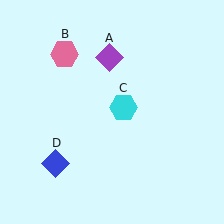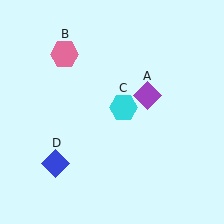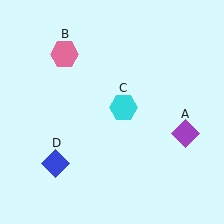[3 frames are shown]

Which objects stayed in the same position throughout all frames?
Pink hexagon (object B) and cyan hexagon (object C) and blue diamond (object D) remained stationary.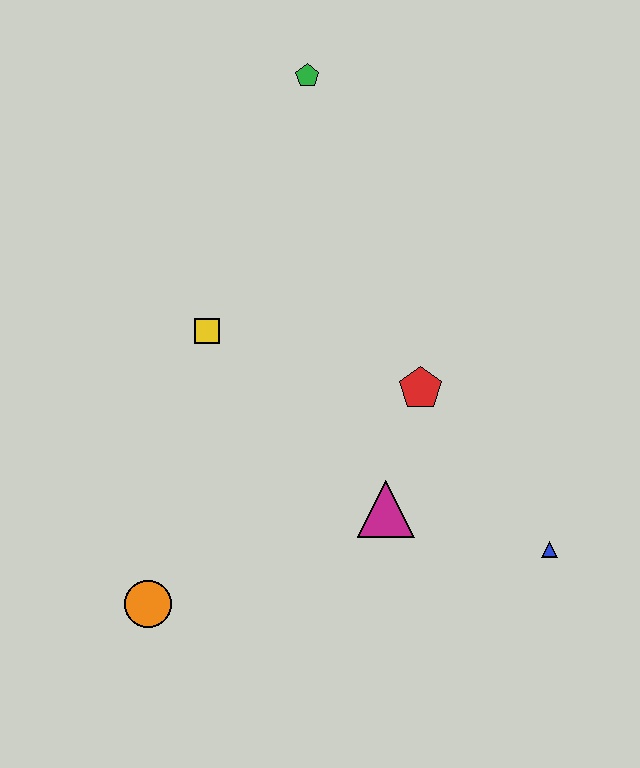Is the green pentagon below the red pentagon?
No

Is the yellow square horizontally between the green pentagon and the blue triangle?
No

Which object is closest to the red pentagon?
The magenta triangle is closest to the red pentagon.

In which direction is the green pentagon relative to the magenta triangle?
The green pentagon is above the magenta triangle.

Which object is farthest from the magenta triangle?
The green pentagon is farthest from the magenta triangle.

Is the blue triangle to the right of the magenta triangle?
Yes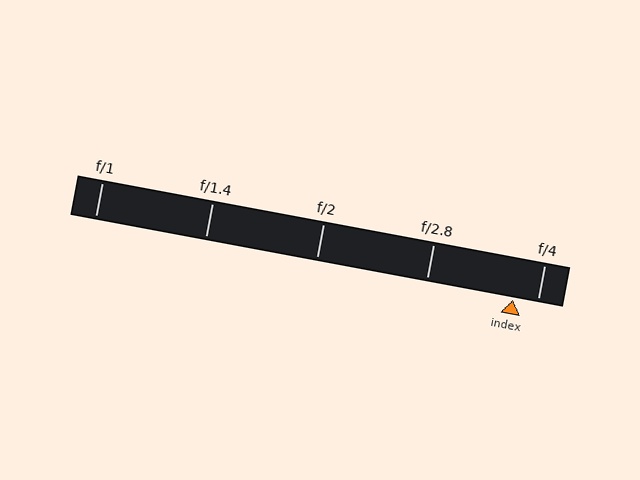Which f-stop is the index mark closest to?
The index mark is closest to f/4.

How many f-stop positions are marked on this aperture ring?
There are 5 f-stop positions marked.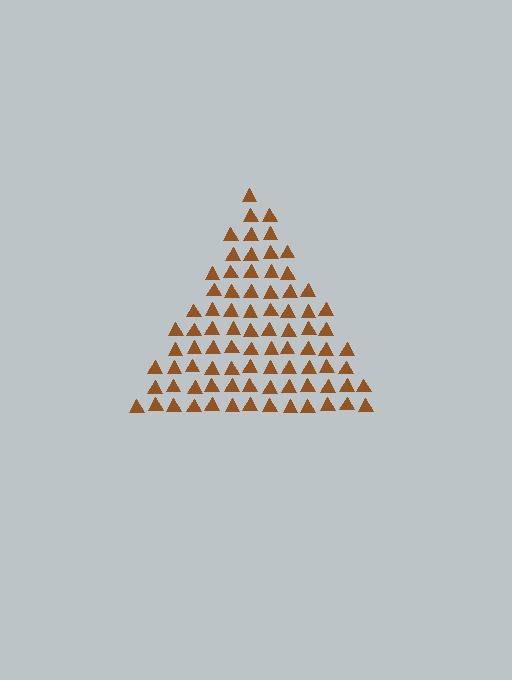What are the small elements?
The small elements are triangles.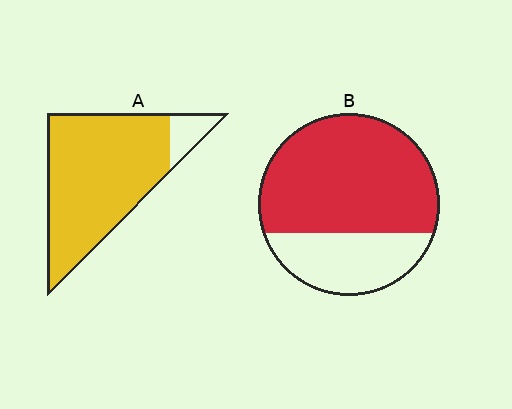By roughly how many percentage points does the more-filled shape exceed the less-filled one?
By roughly 20 percentage points (A over B).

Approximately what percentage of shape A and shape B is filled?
A is approximately 90% and B is approximately 70%.